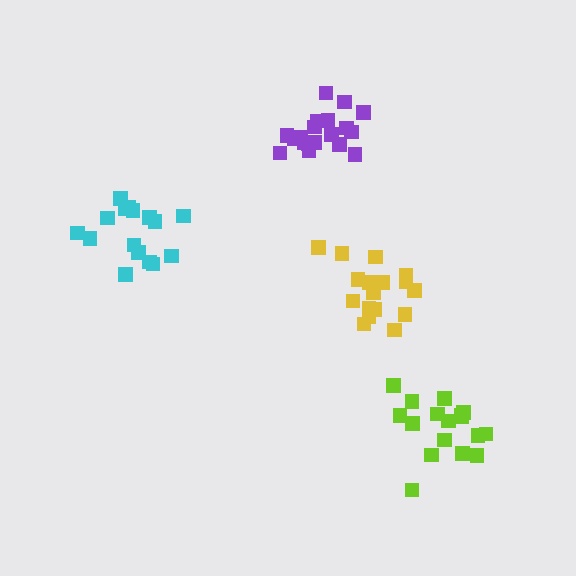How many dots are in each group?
Group 1: 19 dots, Group 2: 16 dots, Group 3: 17 dots, Group 4: 17 dots (69 total).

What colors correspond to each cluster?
The clusters are colored: purple, cyan, lime, yellow.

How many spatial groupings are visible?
There are 4 spatial groupings.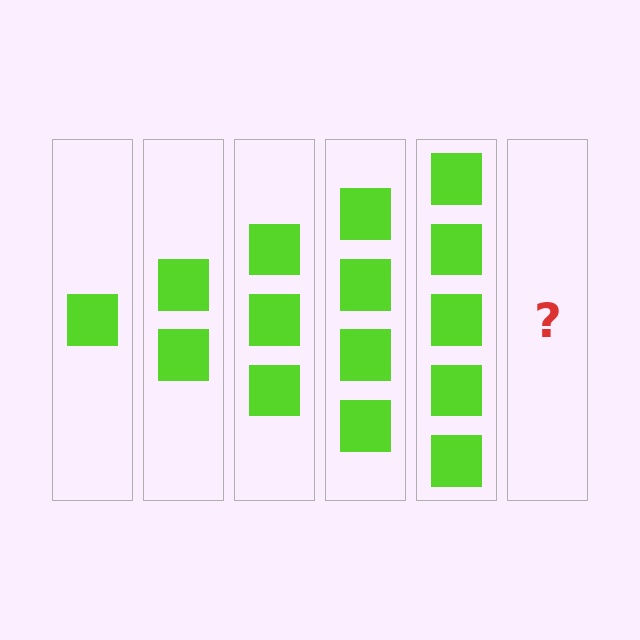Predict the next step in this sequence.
The next step is 6 squares.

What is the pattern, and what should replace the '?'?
The pattern is that each step adds one more square. The '?' should be 6 squares.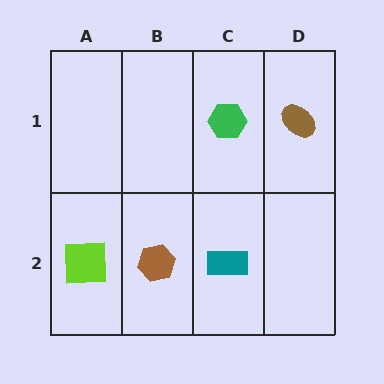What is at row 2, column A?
A lime square.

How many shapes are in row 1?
2 shapes.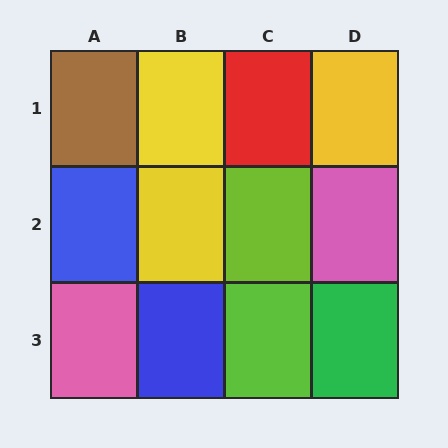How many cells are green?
1 cell is green.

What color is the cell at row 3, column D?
Green.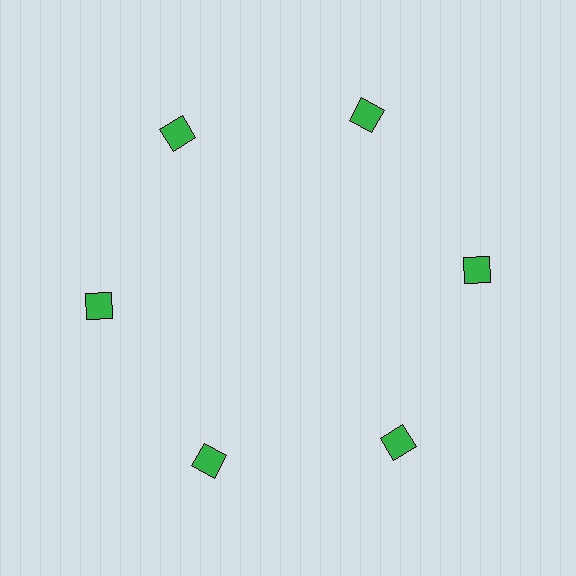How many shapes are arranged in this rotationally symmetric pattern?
There are 6 shapes, arranged in 6 groups of 1.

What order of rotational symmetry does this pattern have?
This pattern has 6-fold rotational symmetry.